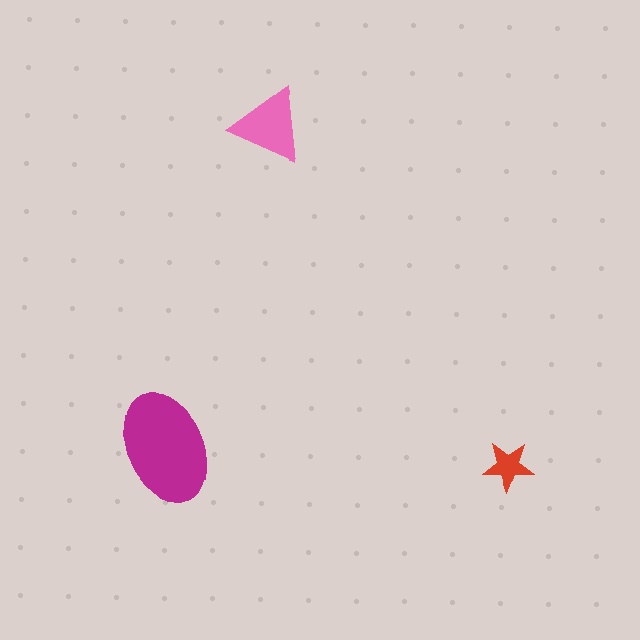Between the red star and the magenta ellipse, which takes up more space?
The magenta ellipse.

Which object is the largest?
The magenta ellipse.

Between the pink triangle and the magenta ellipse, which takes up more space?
The magenta ellipse.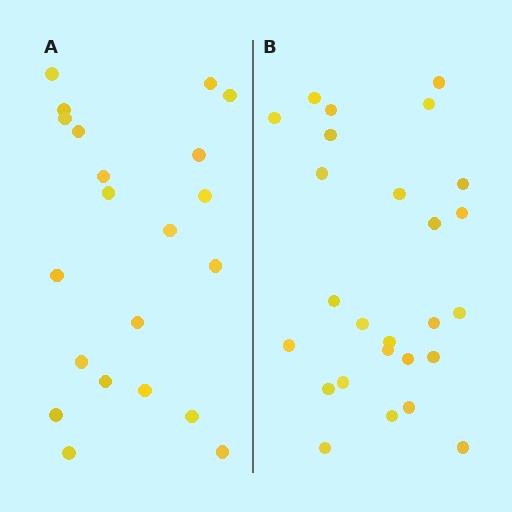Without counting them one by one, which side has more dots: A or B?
Region B (the right region) has more dots.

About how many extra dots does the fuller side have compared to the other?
Region B has about 5 more dots than region A.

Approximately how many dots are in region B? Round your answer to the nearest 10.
About 30 dots. (The exact count is 26, which rounds to 30.)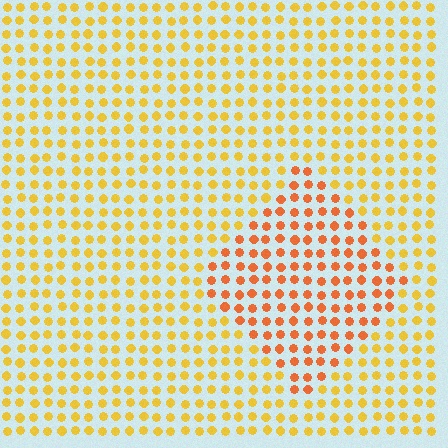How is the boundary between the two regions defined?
The boundary is defined purely by a slight shift in hue (about 30 degrees). Spacing, size, and orientation are identical on both sides.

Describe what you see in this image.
The image is filled with small yellow elements in a uniform arrangement. A diamond-shaped region is visible where the elements are tinted to a slightly different hue, forming a subtle color boundary.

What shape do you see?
I see a diamond.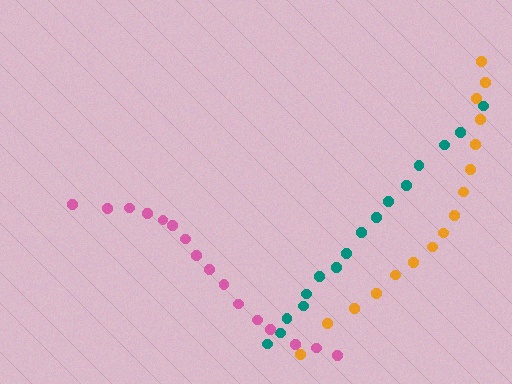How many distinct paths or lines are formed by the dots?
There are 3 distinct paths.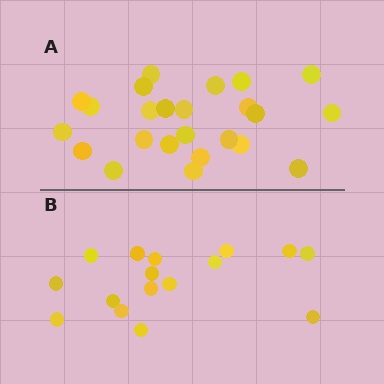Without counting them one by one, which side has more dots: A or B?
Region A (the top region) has more dots.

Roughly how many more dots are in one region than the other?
Region A has roughly 8 or so more dots than region B.